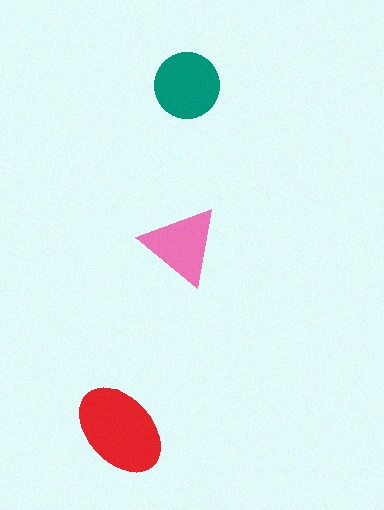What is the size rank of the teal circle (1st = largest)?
2nd.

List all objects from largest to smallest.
The red ellipse, the teal circle, the pink triangle.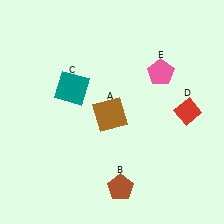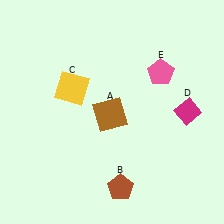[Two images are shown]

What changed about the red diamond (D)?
In Image 1, D is red. In Image 2, it changed to magenta.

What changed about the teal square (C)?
In Image 1, C is teal. In Image 2, it changed to yellow.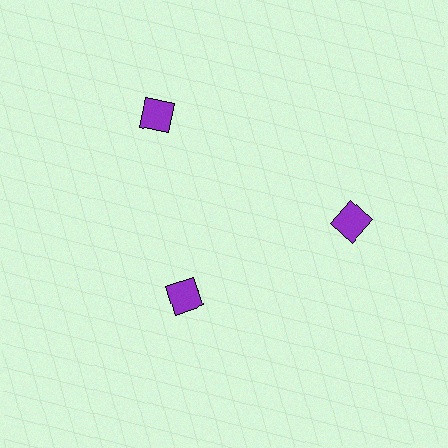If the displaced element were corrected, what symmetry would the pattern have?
It would have 3-fold rotational symmetry — the pattern would map onto itself every 120 degrees.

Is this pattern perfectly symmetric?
No. The 3 purple diamonds are arranged in a ring, but one element near the 7 o'clock position is pulled inward toward the center, breaking the 3-fold rotational symmetry.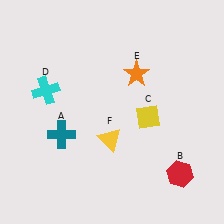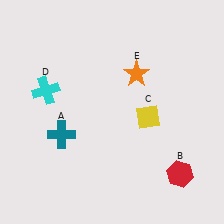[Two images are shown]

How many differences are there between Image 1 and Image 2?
There is 1 difference between the two images.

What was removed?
The yellow triangle (F) was removed in Image 2.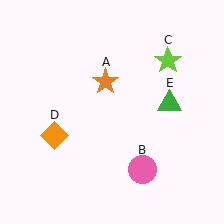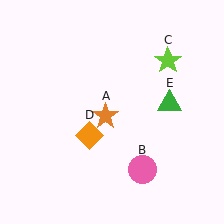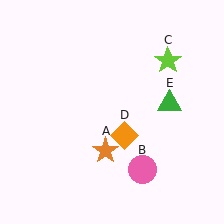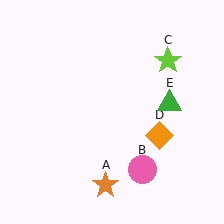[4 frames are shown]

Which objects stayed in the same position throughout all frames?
Pink circle (object B) and lime star (object C) and green triangle (object E) remained stationary.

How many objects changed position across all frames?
2 objects changed position: orange star (object A), orange diamond (object D).